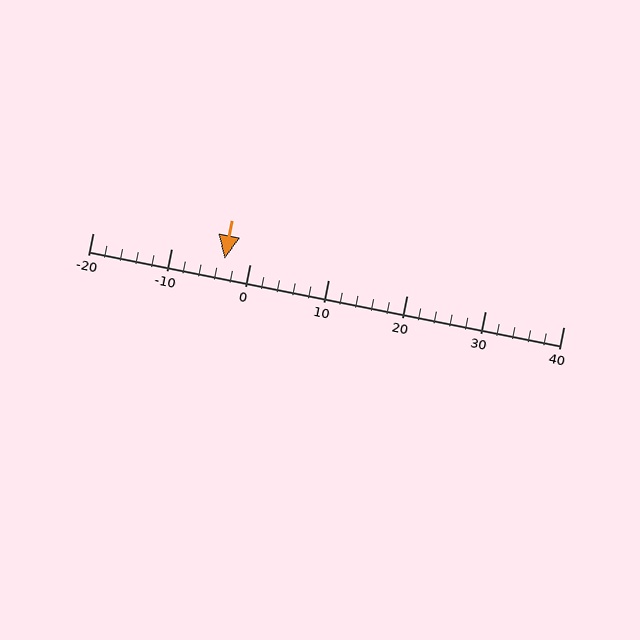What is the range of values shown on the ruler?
The ruler shows values from -20 to 40.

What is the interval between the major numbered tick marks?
The major tick marks are spaced 10 units apart.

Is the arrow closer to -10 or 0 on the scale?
The arrow is closer to 0.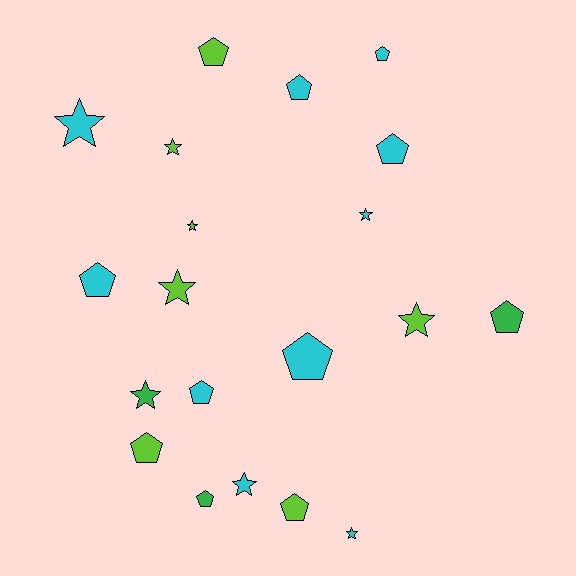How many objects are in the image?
There are 20 objects.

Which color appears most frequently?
Cyan, with 10 objects.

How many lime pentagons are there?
There are 3 lime pentagons.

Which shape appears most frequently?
Pentagon, with 11 objects.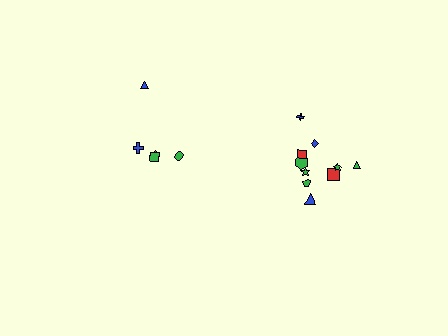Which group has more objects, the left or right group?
The right group.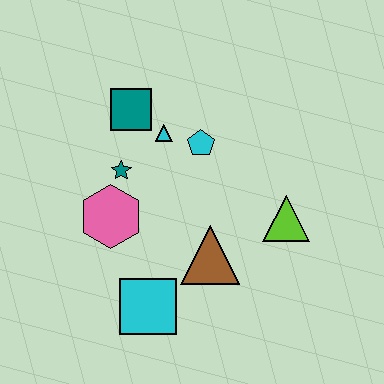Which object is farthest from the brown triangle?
The teal square is farthest from the brown triangle.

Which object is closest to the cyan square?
The brown triangle is closest to the cyan square.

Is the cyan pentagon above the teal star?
Yes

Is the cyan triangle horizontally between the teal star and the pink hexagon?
No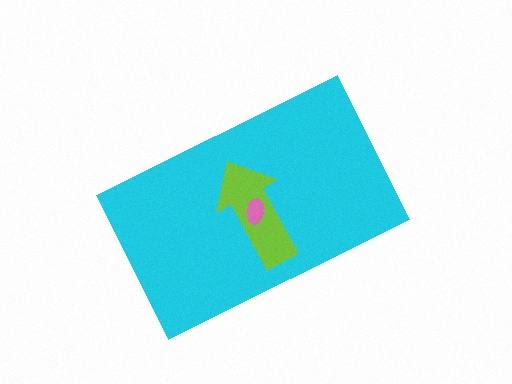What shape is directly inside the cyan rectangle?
The lime arrow.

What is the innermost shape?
The pink ellipse.